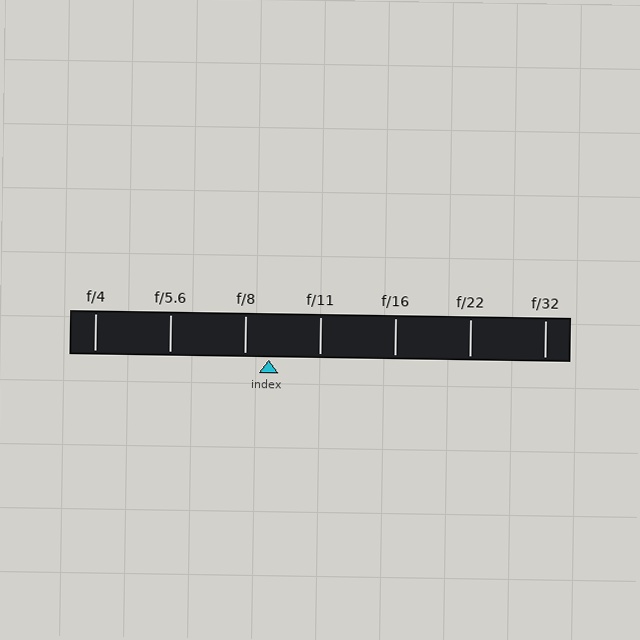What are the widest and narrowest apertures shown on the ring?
The widest aperture shown is f/4 and the narrowest is f/32.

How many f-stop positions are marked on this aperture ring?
There are 7 f-stop positions marked.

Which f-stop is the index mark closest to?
The index mark is closest to f/8.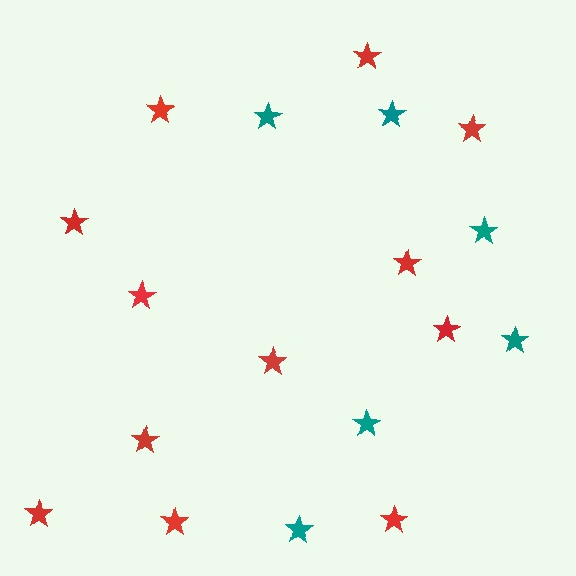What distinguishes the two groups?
There are 2 groups: one group of teal stars (6) and one group of red stars (12).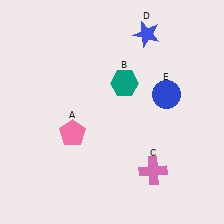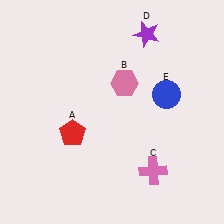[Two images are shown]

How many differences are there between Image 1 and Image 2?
There are 3 differences between the two images.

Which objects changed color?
A changed from pink to red. B changed from teal to pink. D changed from blue to purple.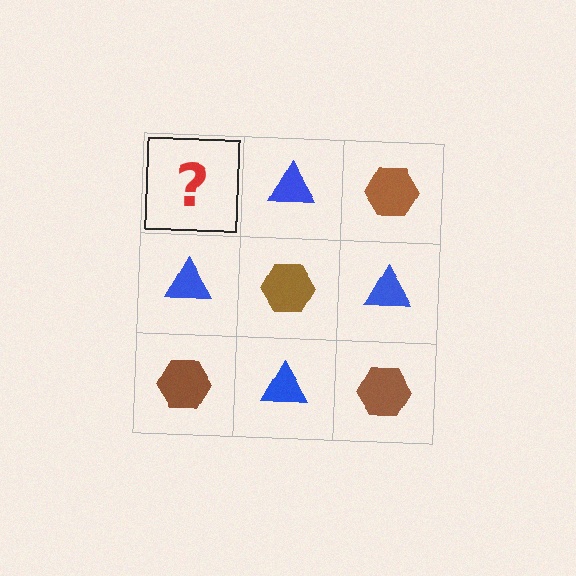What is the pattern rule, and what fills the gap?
The rule is that it alternates brown hexagon and blue triangle in a checkerboard pattern. The gap should be filled with a brown hexagon.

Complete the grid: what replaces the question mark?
The question mark should be replaced with a brown hexagon.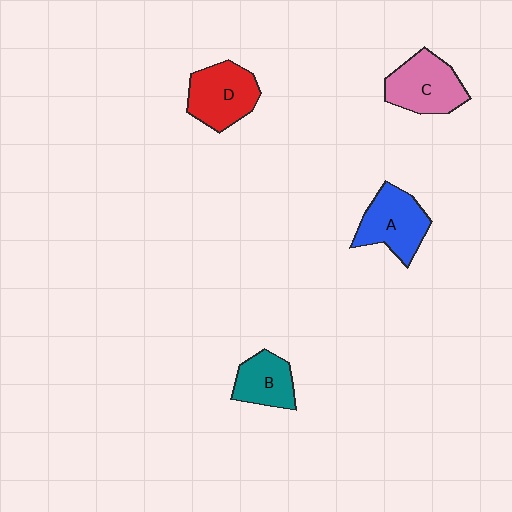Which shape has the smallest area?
Shape B (teal).